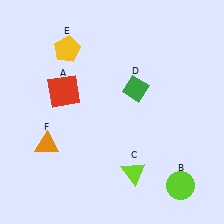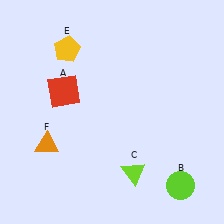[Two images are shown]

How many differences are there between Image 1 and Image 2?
There is 1 difference between the two images.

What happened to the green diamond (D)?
The green diamond (D) was removed in Image 2. It was in the top-right area of Image 1.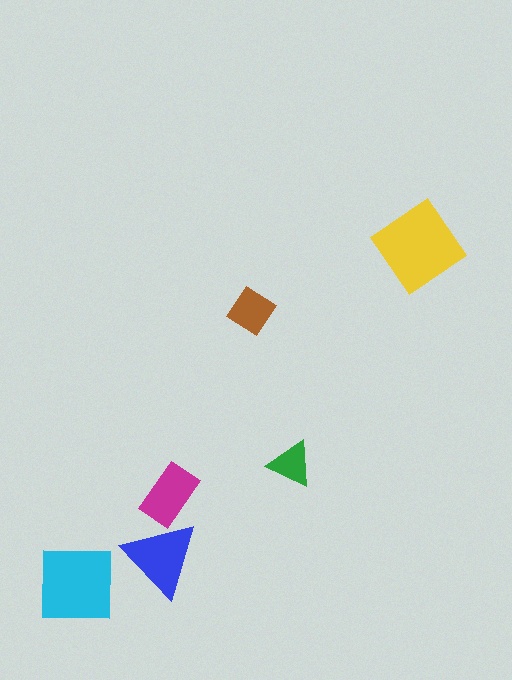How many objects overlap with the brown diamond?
0 objects overlap with the brown diamond.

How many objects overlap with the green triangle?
0 objects overlap with the green triangle.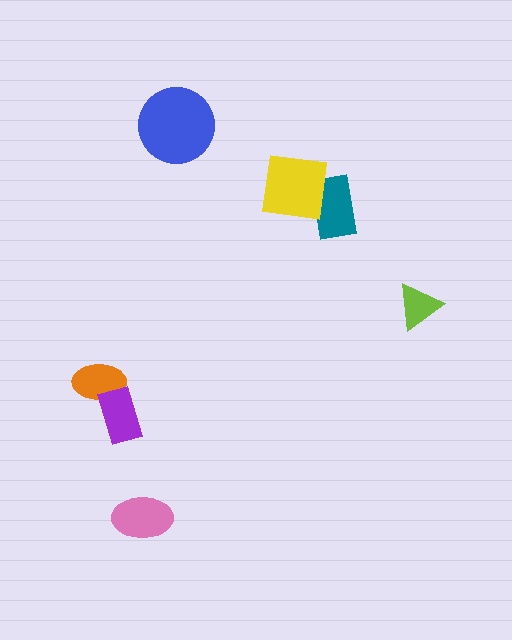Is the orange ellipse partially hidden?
Yes, it is partially covered by another shape.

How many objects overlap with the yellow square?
1 object overlaps with the yellow square.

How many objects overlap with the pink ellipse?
0 objects overlap with the pink ellipse.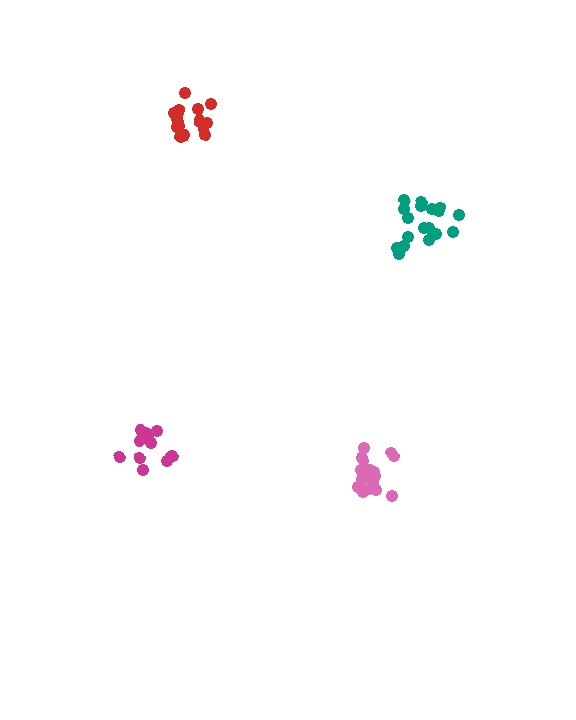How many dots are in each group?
Group 1: 12 dots, Group 2: 18 dots, Group 3: 17 dots, Group 4: 18 dots (65 total).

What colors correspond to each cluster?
The clusters are colored: magenta, teal, red, pink.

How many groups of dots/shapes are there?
There are 4 groups.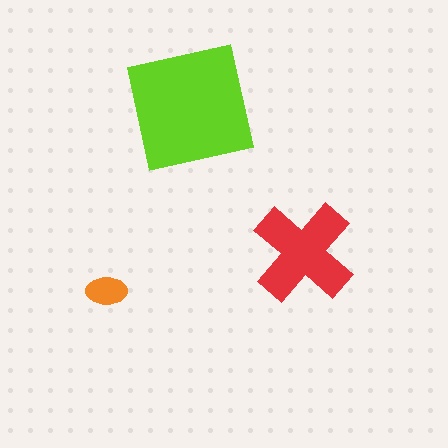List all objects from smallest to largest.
The orange ellipse, the red cross, the lime square.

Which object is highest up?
The lime square is topmost.